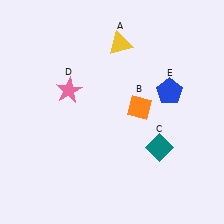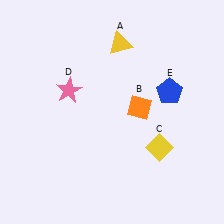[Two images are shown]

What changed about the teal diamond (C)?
In Image 1, C is teal. In Image 2, it changed to yellow.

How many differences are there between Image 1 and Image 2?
There is 1 difference between the two images.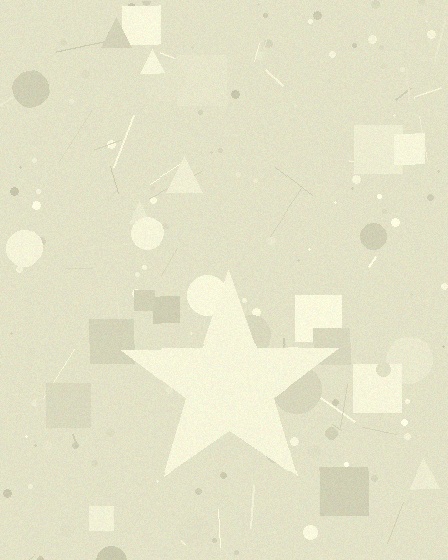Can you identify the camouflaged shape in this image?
The camouflaged shape is a star.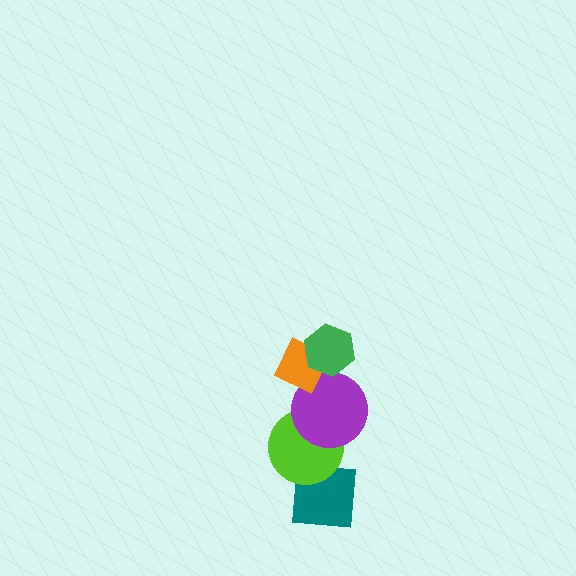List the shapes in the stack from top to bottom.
From top to bottom: the green hexagon, the orange diamond, the purple circle, the lime circle, the teal square.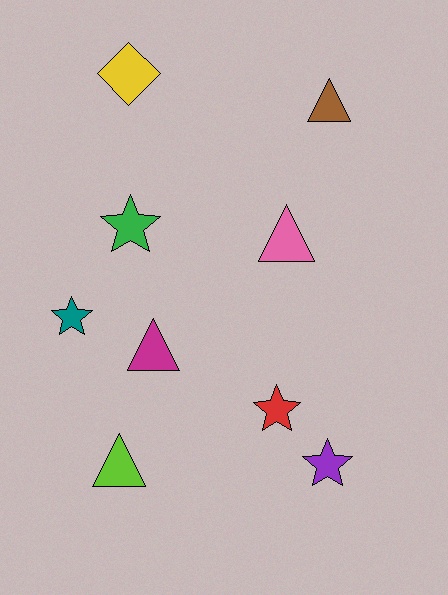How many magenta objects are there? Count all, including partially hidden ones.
There is 1 magenta object.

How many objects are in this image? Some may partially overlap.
There are 9 objects.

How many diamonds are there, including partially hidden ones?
There is 1 diamond.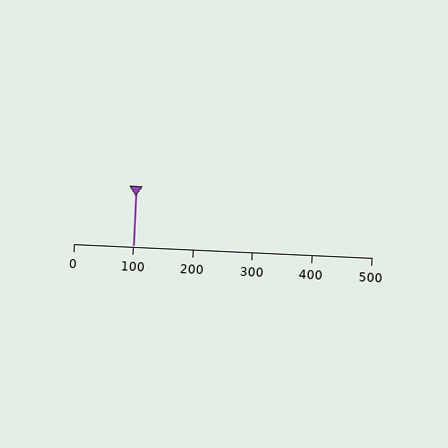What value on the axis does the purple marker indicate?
The marker indicates approximately 100.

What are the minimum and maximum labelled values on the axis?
The axis runs from 0 to 500.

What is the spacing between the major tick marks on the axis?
The major ticks are spaced 100 apart.